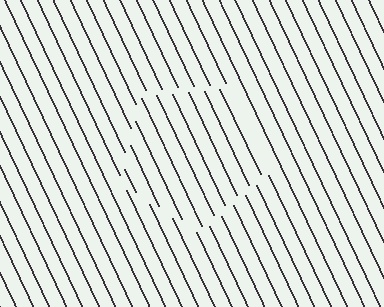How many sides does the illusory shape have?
5 sides — the line-ends trace a pentagon.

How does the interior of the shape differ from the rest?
The interior of the shape contains the same grating, shifted by half a period — the contour is defined by the phase discontinuity where line-ends from the inner and outer gratings abut.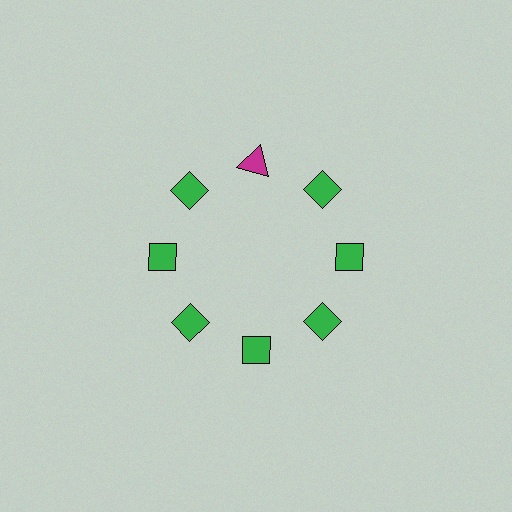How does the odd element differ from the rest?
It differs in both color (magenta instead of green) and shape (triangle instead of diamond).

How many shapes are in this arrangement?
There are 8 shapes arranged in a ring pattern.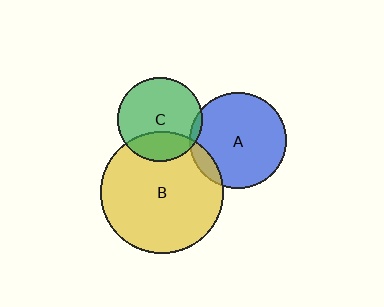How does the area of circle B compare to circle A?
Approximately 1.6 times.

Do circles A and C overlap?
Yes.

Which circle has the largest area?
Circle B (yellow).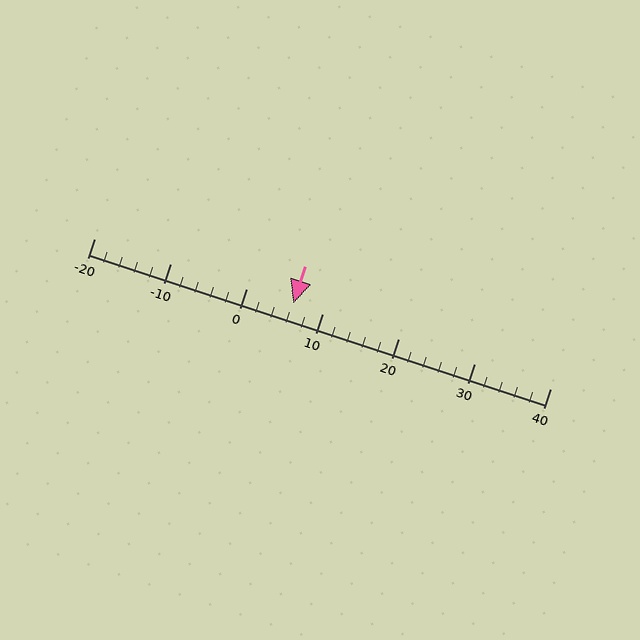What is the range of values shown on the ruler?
The ruler shows values from -20 to 40.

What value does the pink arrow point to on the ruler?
The pink arrow points to approximately 6.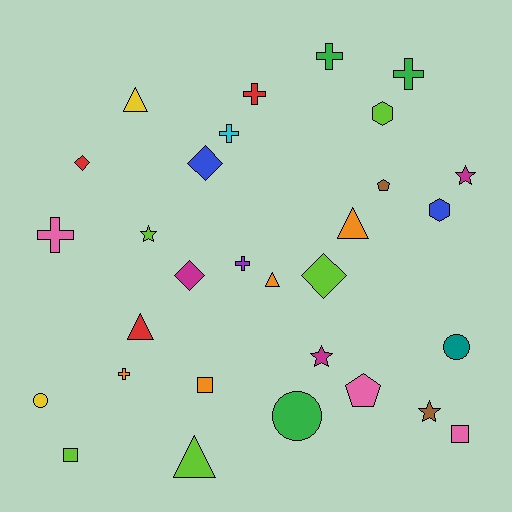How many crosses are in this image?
There are 7 crosses.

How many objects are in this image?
There are 30 objects.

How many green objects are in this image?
There are 3 green objects.